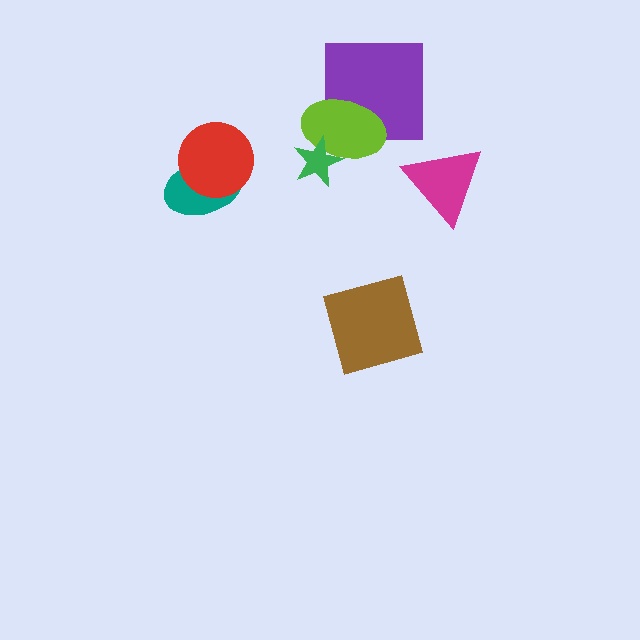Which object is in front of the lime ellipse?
The green star is in front of the lime ellipse.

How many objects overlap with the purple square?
1 object overlaps with the purple square.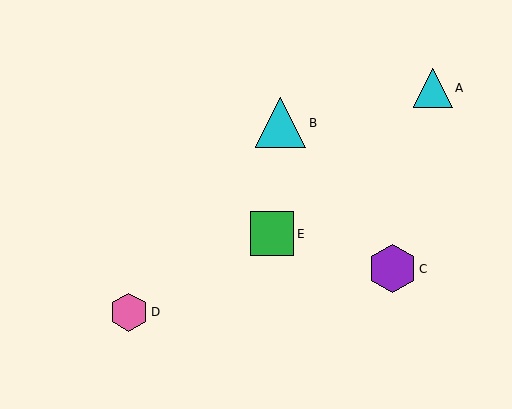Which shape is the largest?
The cyan triangle (labeled B) is the largest.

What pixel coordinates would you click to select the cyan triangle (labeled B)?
Click at (281, 123) to select the cyan triangle B.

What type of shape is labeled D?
Shape D is a pink hexagon.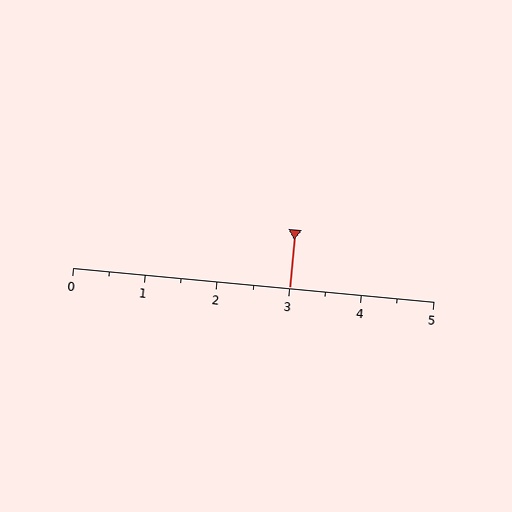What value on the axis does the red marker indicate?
The marker indicates approximately 3.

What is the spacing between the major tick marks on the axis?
The major ticks are spaced 1 apart.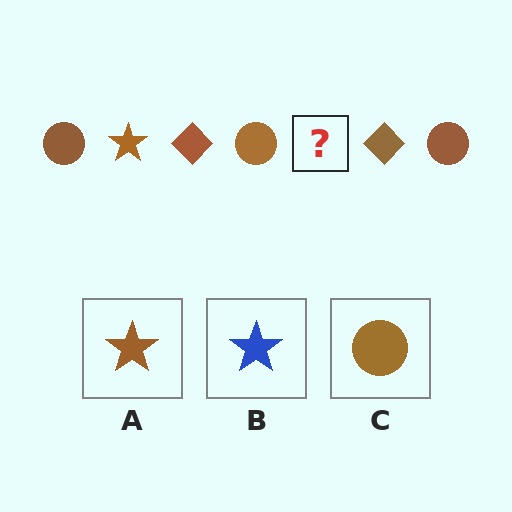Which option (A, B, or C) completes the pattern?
A.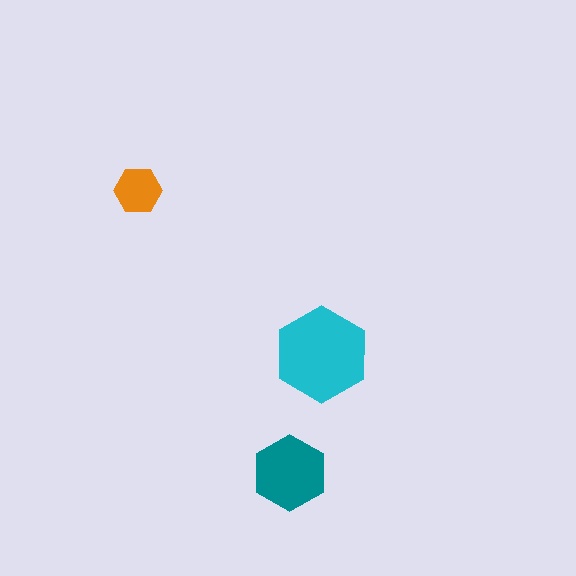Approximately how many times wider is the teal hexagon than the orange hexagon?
About 1.5 times wider.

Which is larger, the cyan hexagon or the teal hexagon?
The cyan one.